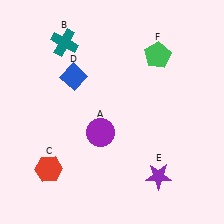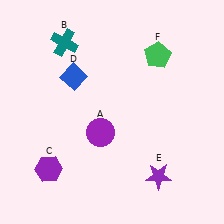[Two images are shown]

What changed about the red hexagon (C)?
In Image 1, C is red. In Image 2, it changed to purple.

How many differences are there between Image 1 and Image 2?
There is 1 difference between the two images.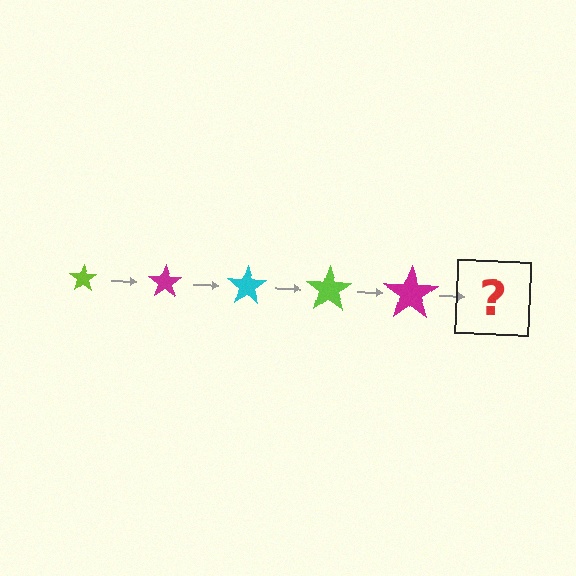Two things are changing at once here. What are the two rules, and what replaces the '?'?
The two rules are that the star grows larger each step and the color cycles through lime, magenta, and cyan. The '?' should be a cyan star, larger than the previous one.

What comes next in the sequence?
The next element should be a cyan star, larger than the previous one.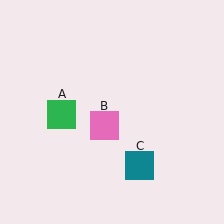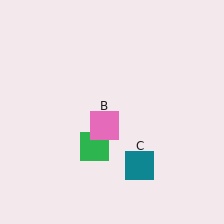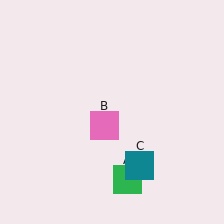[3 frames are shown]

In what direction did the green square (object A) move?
The green square (object A) moved down and to the right.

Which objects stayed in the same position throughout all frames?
Pink square (object B) and teal square (object C) remained stationary.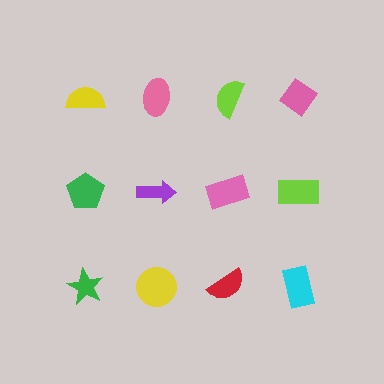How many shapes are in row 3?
4 shapes.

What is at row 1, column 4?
A pink diamond.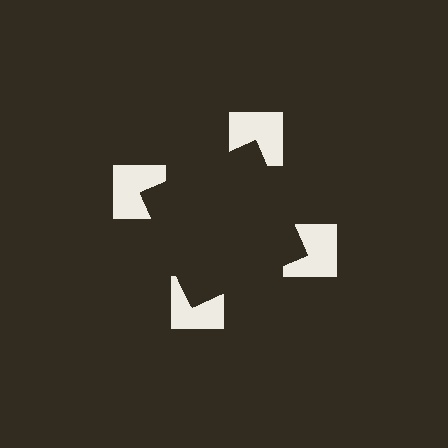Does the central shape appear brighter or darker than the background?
It typically appears slightly darker than the background, even though no actual brightness change is drawn.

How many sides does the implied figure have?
4 sides.